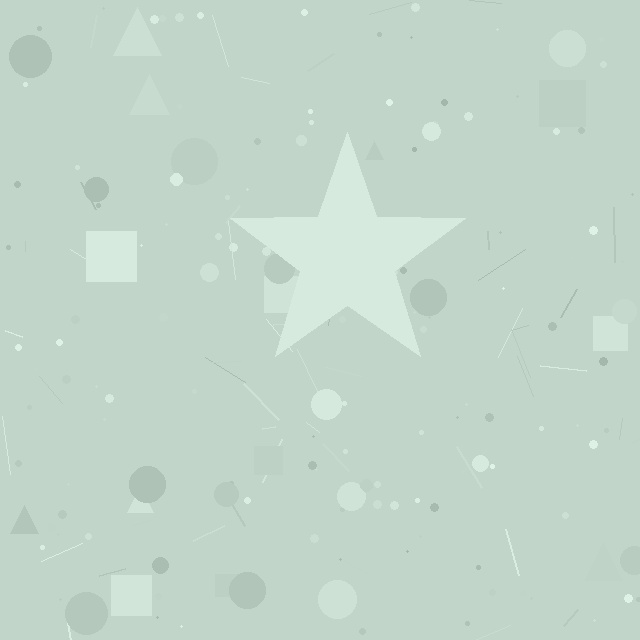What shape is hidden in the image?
A star is hidden in the image.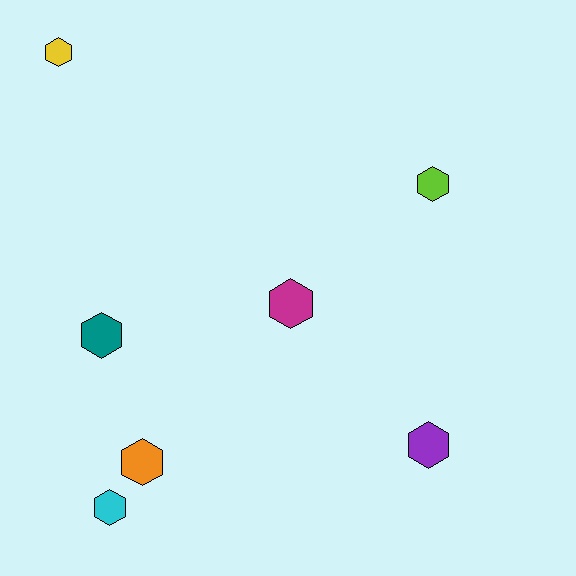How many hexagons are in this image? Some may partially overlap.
There are 7 hexagons.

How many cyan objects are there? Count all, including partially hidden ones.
There is 1 cyan object.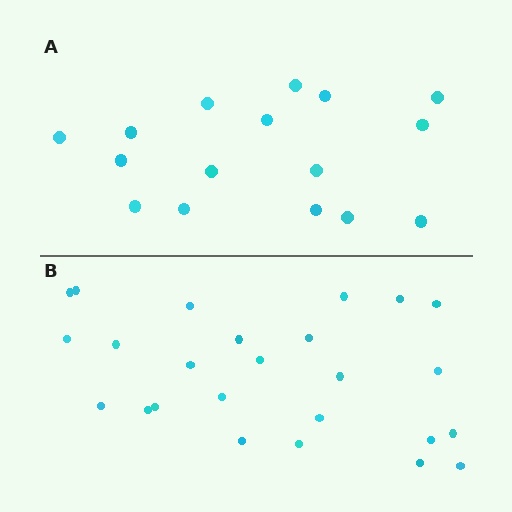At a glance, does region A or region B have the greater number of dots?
Region B (the bottom region) has more dots.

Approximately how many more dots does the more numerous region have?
Region B has roughly 8 or so more dots than region A.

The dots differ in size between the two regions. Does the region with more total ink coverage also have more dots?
No. Region A has more total ink coverage because its dots are larger, but region B actually contains more individual dots. Total area can be misleading — the number of items is what matters here.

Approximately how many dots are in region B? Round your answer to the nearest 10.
About 20 dots. (The exact count is 25, which rounds to 20.)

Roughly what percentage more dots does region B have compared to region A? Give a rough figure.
About 55% more.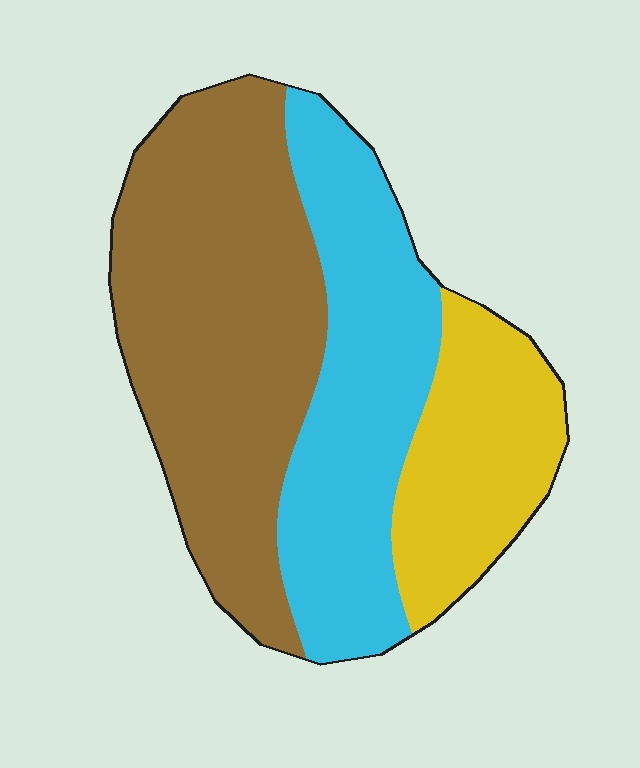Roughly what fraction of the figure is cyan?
Cyan covers 33% of the figure.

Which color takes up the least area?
Yellow, at roughly 20%.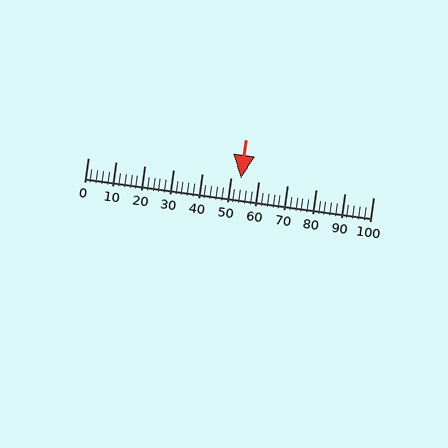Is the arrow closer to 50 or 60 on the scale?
The arrow is closer to 50.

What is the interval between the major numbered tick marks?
The major tick marks are spaced 10 units apart.